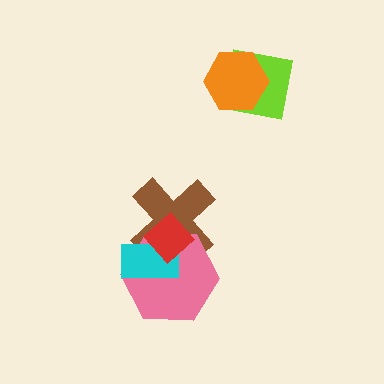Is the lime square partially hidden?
Yes, it is partially covered by another shape.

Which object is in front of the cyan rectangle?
The red diamond is in front of the cyan rectangle.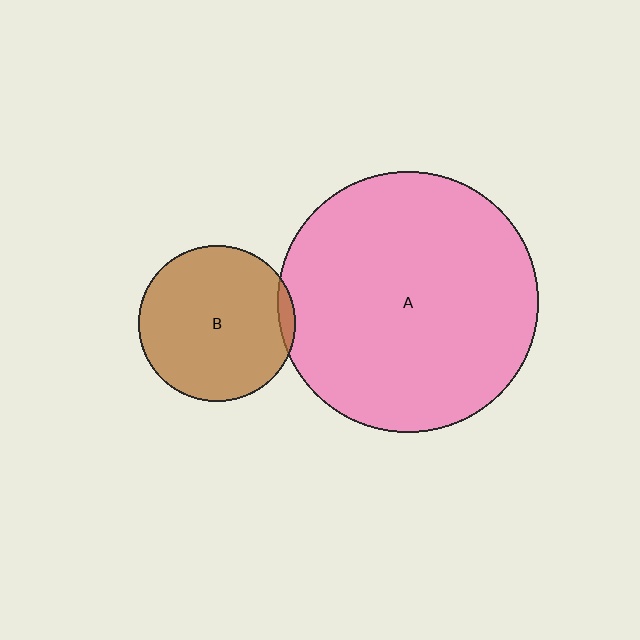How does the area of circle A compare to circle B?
Approximately 2.8 times.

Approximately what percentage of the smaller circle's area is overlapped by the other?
Approximately 5%.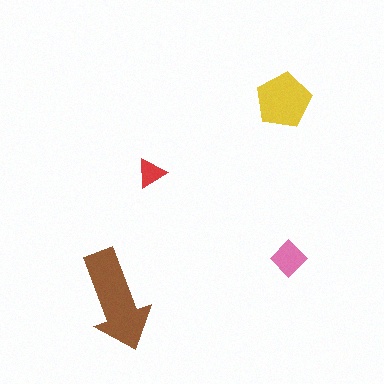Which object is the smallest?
The red triangle.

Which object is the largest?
The brown arrow.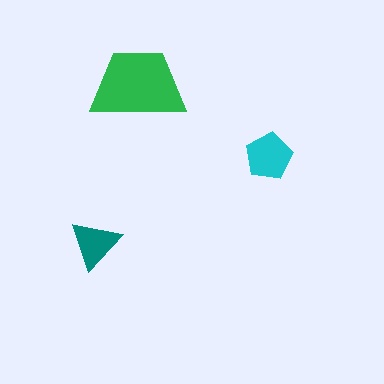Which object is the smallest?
The teal triangle.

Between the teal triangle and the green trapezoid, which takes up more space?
The green trapezoid.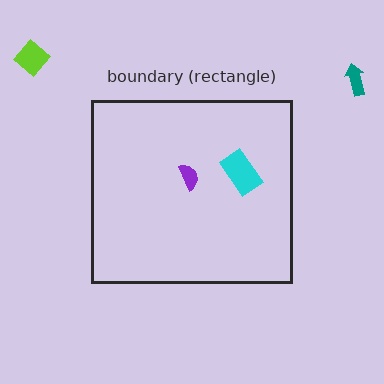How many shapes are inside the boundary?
2 inside, 2 outside.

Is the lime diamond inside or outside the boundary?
Outside.